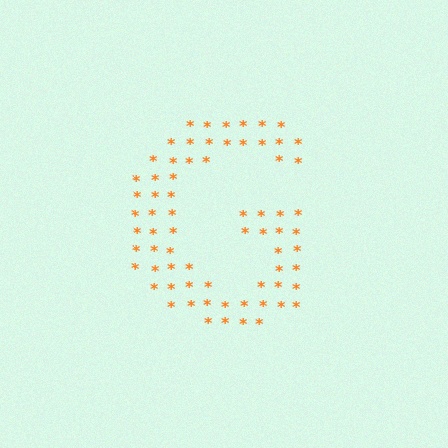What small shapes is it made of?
It is made of small asterisks.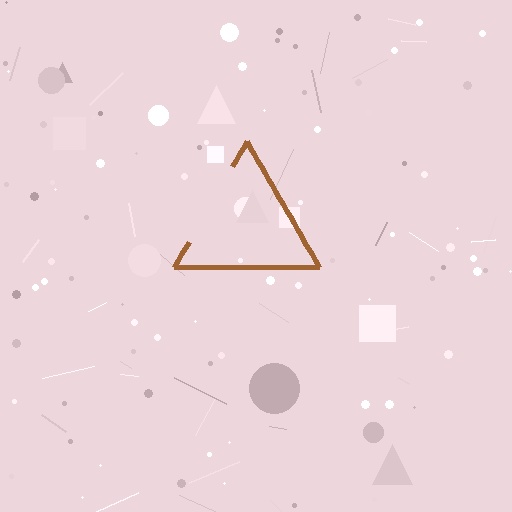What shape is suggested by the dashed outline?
The dashed outline suggests a triangle.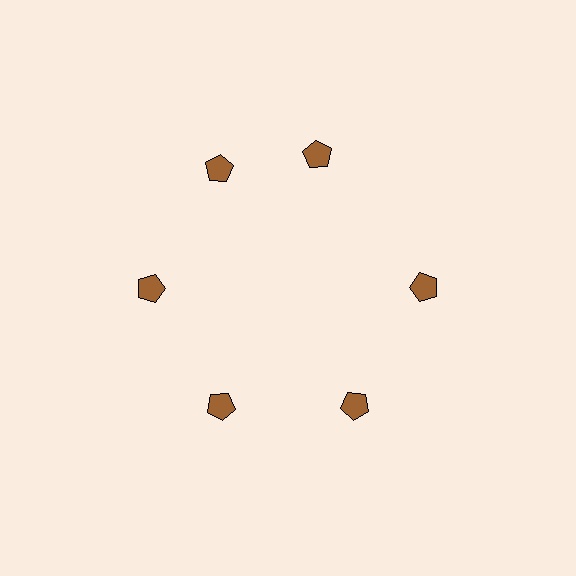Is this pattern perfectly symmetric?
No. The 6 brown pentagons are arranged in a ring, but one element near the 1 o'clock position is rotated out of alignment along the ring, breaking the 6-fold rotational symmetry.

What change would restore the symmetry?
The symmetry would be restored by rotating it back into even spacing with its neighbors so that all 6 pentagons sit at equal angles and equal distance from the center.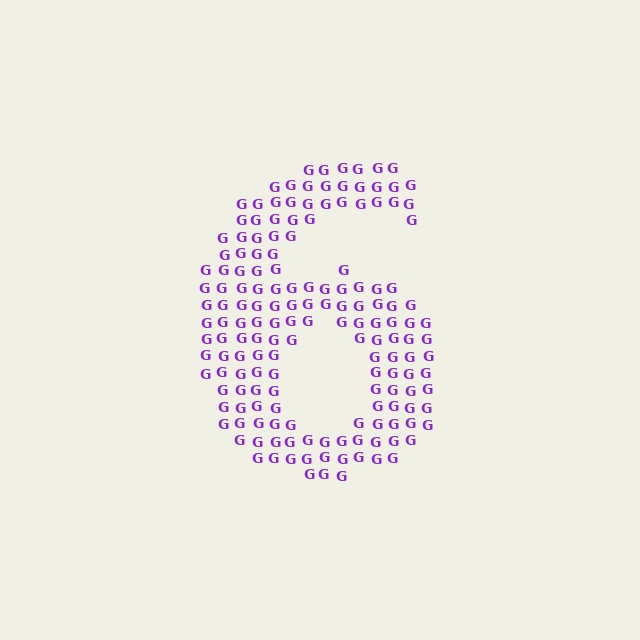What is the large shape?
The large shape is the digit 6.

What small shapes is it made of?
It is made of small letter G's.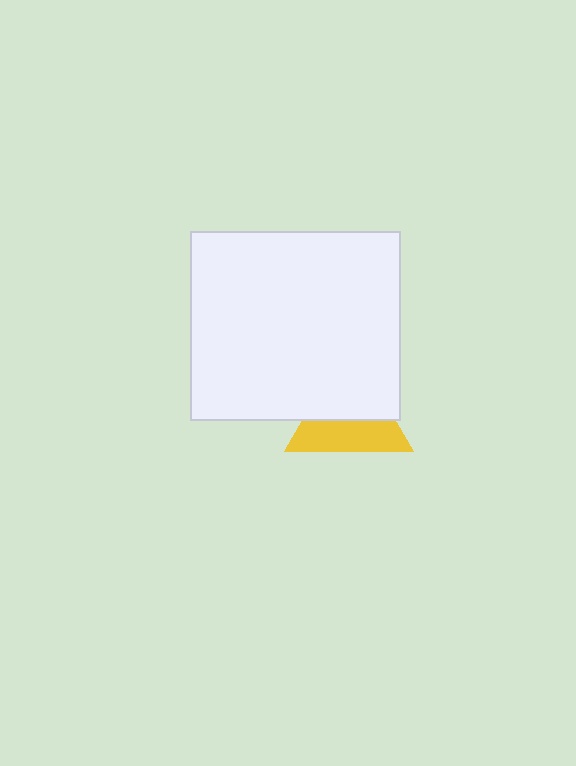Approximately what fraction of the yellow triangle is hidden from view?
Roughly 54% of the yellow triangle is hidden behind the white rectangle.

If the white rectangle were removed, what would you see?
You would see the complete yellow triangle.